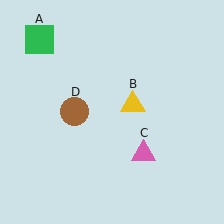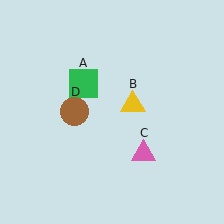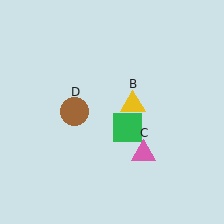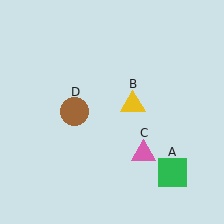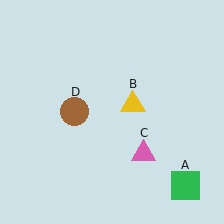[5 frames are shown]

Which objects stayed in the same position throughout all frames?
Yellow triangle (object B) and pink triangle (object C) and brown circle (object D) remained stationary.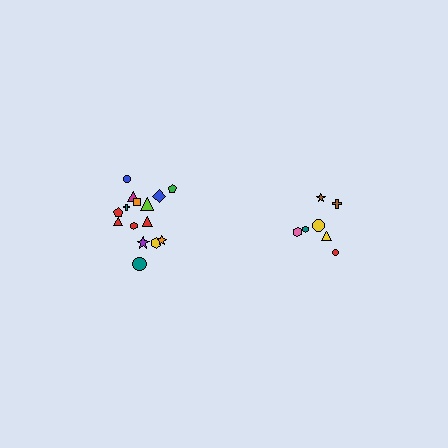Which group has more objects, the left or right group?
The left group.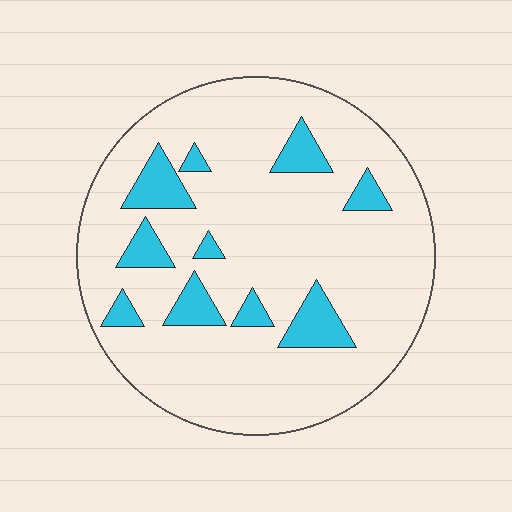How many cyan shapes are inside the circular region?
10.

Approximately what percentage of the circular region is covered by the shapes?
Approximately 15%.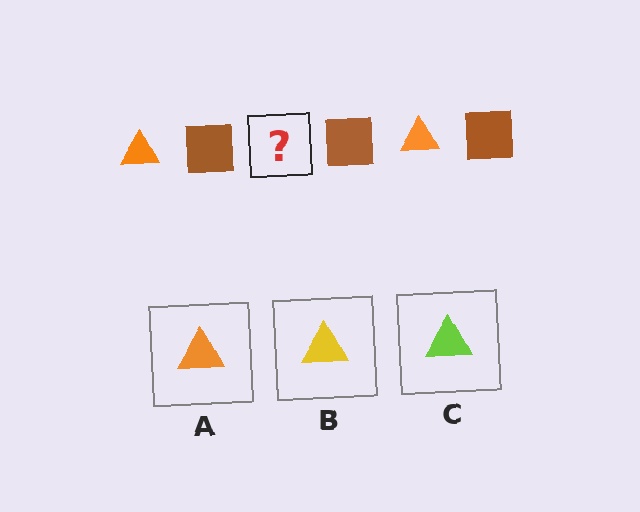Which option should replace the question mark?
Option A.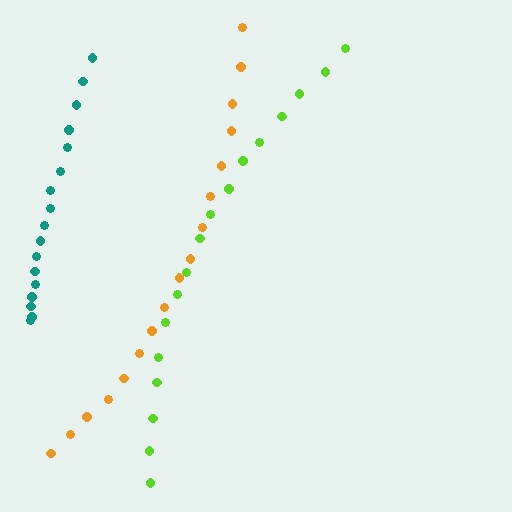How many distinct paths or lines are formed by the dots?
There are 3 distinct paths.